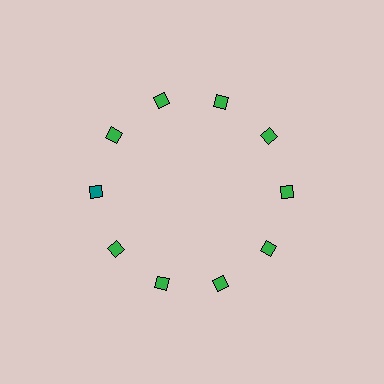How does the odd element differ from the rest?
It has a different color: teal instead of green.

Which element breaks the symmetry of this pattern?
The teal diamond at roughly the 9 o'clock position breaks the symmetry. All other shapes are green diamonds.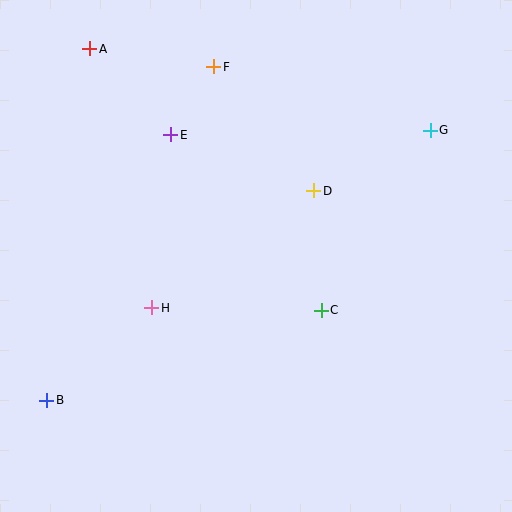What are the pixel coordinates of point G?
Point G is at (430, 130).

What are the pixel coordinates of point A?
Point A is at (90, 49).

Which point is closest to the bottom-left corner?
Point B is closest to the bottom-left corner.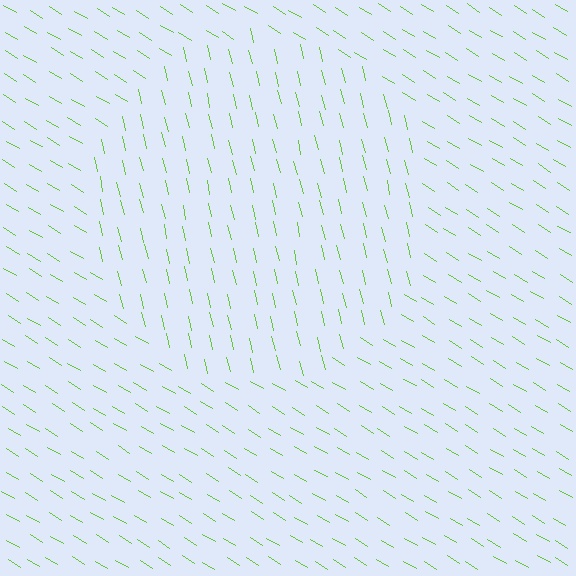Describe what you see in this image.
The image is filled with small lime line segments. A circle region in the image has lines oriented differently from the surrounding lines, creating a visible texture boundary.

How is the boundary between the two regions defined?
The boundary is defined purely by a change in line orientation (approximately 45 degrees difference). All lines are the same color and thickness.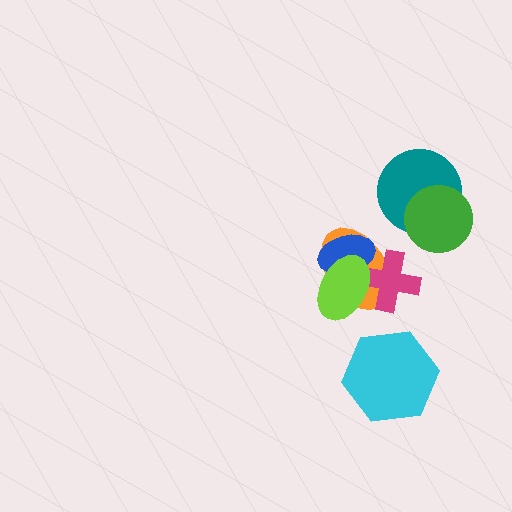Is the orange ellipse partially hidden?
Yes, it is partially covered by another shape.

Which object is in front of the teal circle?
The green circle is in front of the teal circle.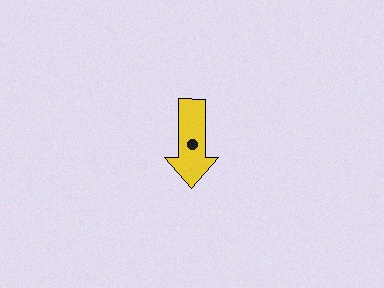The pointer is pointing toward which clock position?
Roughly 6 o'clock.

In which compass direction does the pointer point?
South.